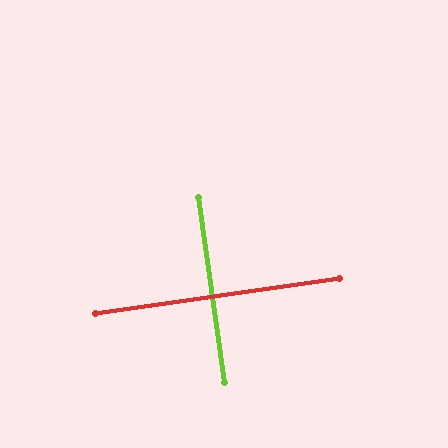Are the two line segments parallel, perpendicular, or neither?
Perpendicular — they meet at approximately 90°.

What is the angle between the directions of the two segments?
Approximately 90 degrees.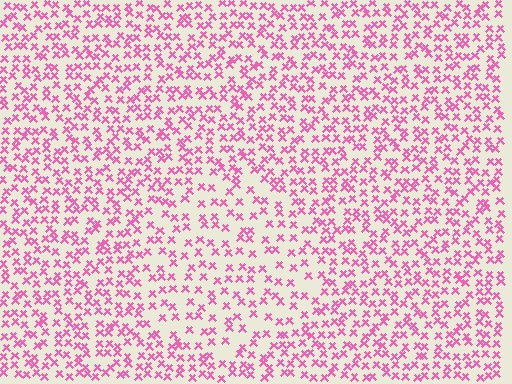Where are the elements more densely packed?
The elements are more densely packed outside the circle boundary.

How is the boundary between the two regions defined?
The boundary is defined by a change in element density (approximately 1.6x ratio). All elements are the same color, size, and shape.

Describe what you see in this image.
The image contains small pink elements arranged at two different densities. A circle-shaped region is visible where the elements are less densely packed than the surrounding area.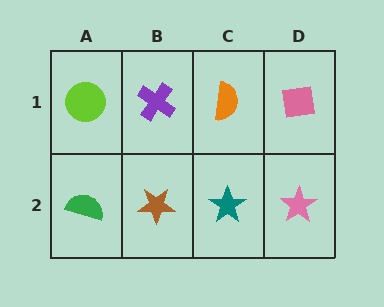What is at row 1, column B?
A purple cross.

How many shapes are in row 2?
4 shapes.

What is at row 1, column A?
A lime circle.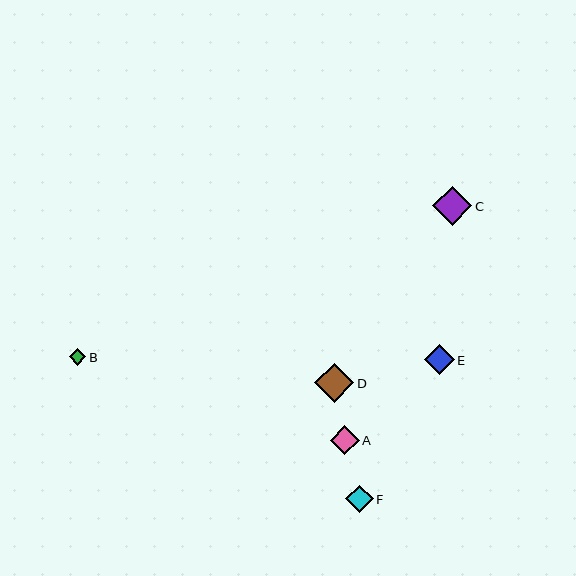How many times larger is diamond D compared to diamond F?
Diamond D is approximately 1.4 times the size of diamond F.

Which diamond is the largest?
Diamond D is the largest with a size of approximately 39 pixels.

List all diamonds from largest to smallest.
From largest to smallest: D, C, E, A, F, B.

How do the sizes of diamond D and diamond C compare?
Diamond D and diamond C are approximately the same size.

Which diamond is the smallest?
Diamond B is the smallest with a size of approximately 16 pixels.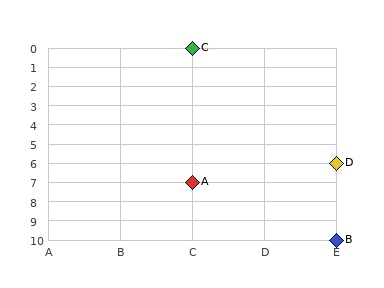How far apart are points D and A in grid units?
Points D and A are 2 columns and 1 row apart (about 2.2 grid units diagonally).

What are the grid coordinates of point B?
Point B is at grid coordinates (E, 10).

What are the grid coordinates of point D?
Point D is at grid coordinates (E, 6).